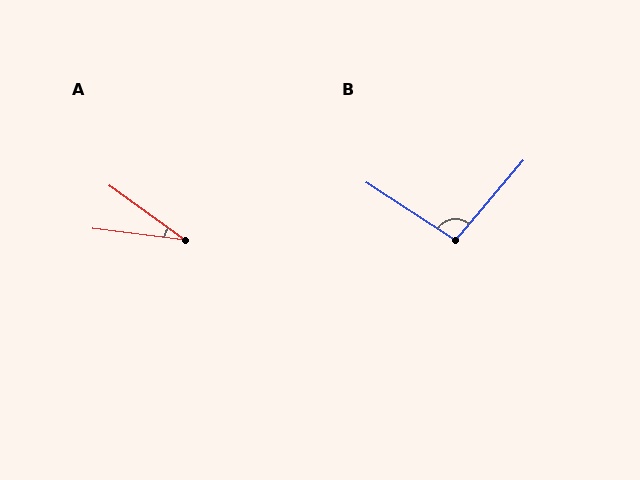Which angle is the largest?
B, at approximately 97 degrees.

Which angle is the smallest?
A, at approximately 29 degrees.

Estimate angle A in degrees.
Approximately 29 degrees.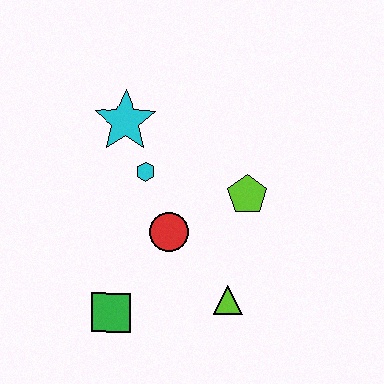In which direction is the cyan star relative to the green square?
The cyan star is above the green square.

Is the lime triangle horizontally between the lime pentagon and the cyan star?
Yes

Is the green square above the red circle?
No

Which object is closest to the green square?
The red circle is closest to the green square.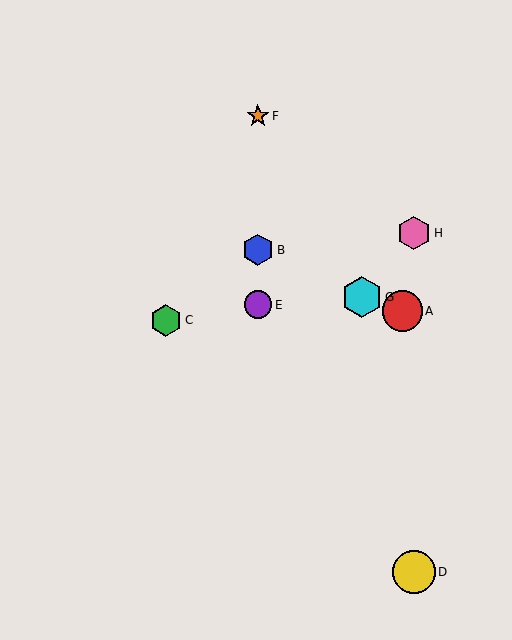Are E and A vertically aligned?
No, E is at x≈258 and A is at x≈402.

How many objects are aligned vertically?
3 objects (B, E, F) are aligned vertically.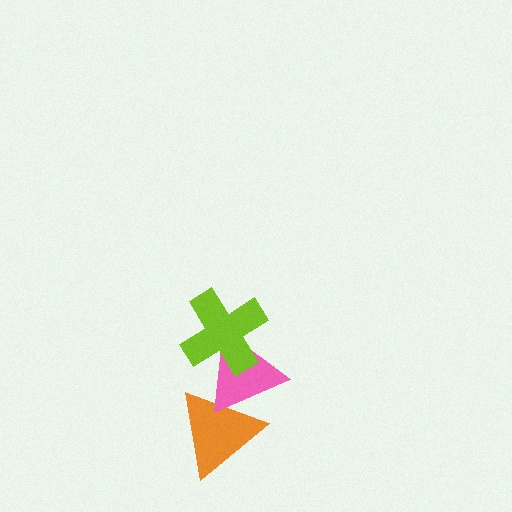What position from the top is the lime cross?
The lime cross is 1st from the top.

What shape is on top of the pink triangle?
The lime cross is on top of the pink triangle.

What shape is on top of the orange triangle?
The pink triangle is on top of the orange triangle.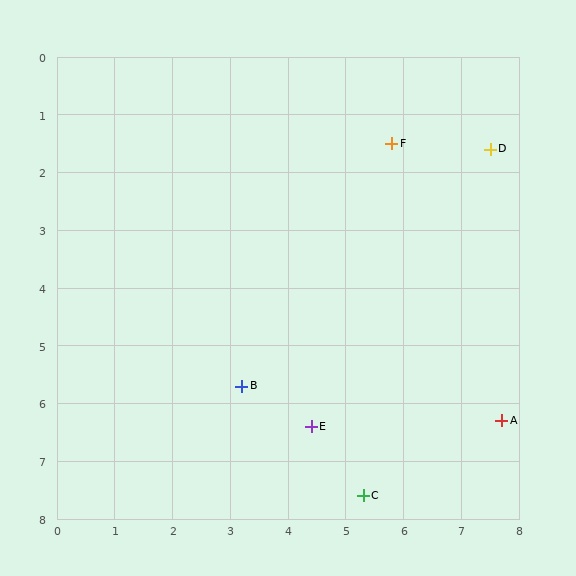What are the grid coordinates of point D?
Point D is at approximately (7.5, 1.6).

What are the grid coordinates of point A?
Point A is at approximately (7.7, 6.3).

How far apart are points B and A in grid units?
Points B and A are about 4.5 grid units apart.